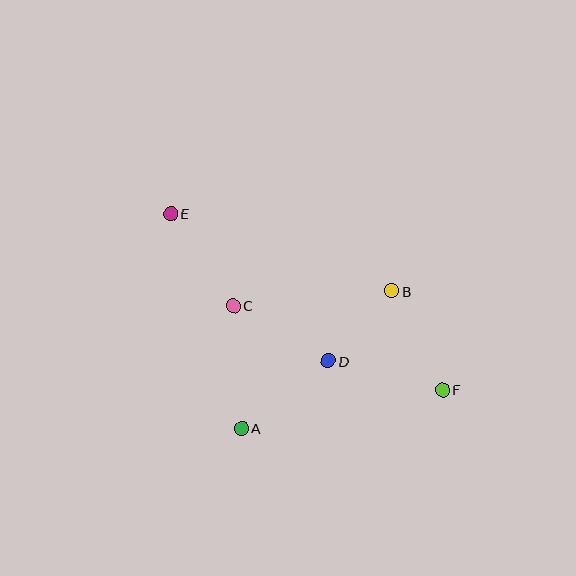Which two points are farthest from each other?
Points E and F are farthest from each other.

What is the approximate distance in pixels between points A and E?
The distance between A and E is approximately 226 pixels.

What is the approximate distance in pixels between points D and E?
The distance between D and E is approximately 216 pixels.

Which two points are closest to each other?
Points B and D are closest to each other.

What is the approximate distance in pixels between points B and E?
The distance between B and E is approximately 234 pixels.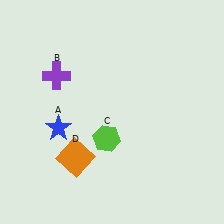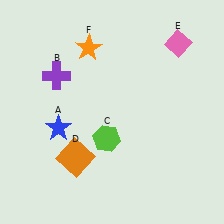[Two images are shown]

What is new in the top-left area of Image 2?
An orange star (F) was added in the top-left area of Image 2.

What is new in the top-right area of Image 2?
A pink diamond (E) was added in the top-right area of Image 2.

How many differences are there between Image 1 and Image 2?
There are 2 differences between the two images.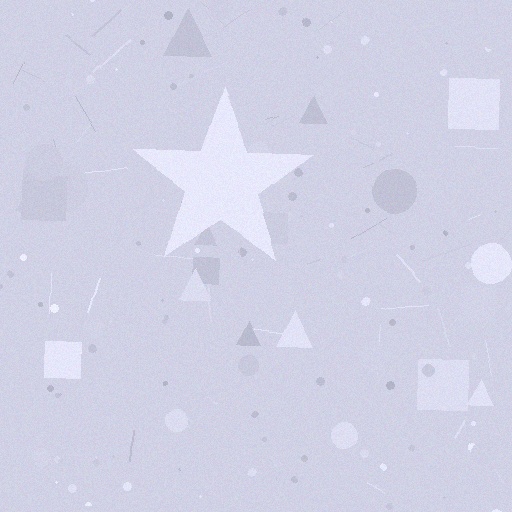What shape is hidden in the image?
A star is hidden in the image.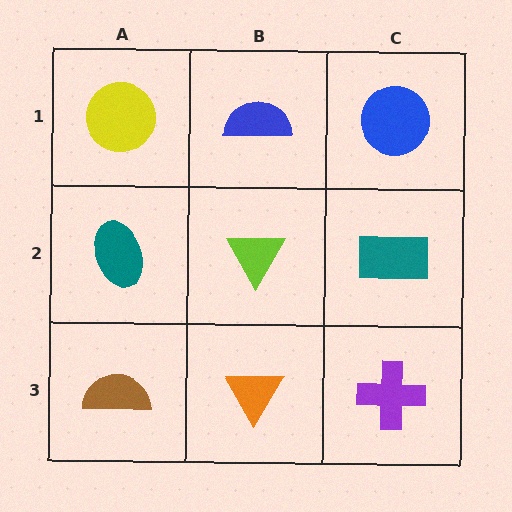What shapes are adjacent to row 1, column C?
A teal rectangle (row 2, column C), a blue semicircle (row 1, column B).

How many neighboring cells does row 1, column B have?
3.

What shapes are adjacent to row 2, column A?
A yellow circle (row 1, column A), a brown semicircle (row 3, column A), a lime triangle (row 2, column B).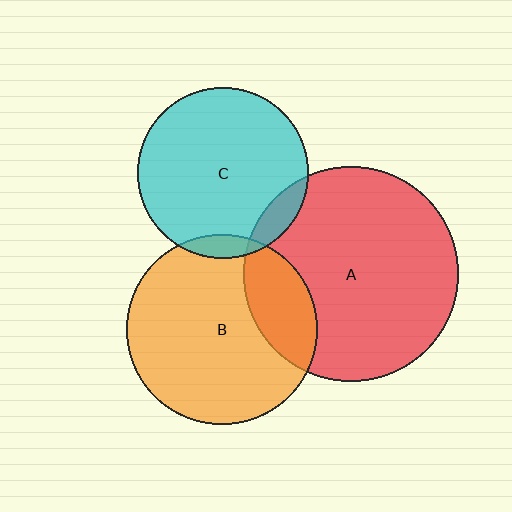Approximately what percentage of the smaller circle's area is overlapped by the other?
Approximately 10%.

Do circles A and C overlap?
Yes.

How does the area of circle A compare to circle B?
Approximately 1.3 times.